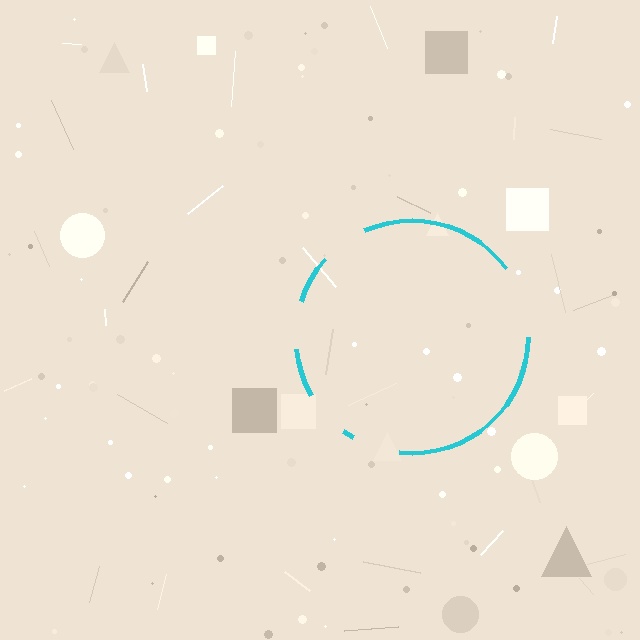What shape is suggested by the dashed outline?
The dashed outline suggests a circle.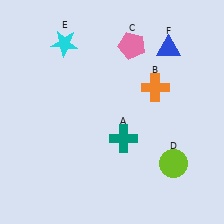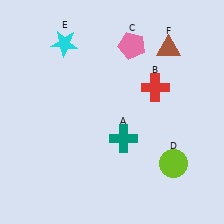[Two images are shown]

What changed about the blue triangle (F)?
In Image 1, F is blue. In Image 2, it changed to brown.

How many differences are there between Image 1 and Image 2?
There are 2 differences between the two images.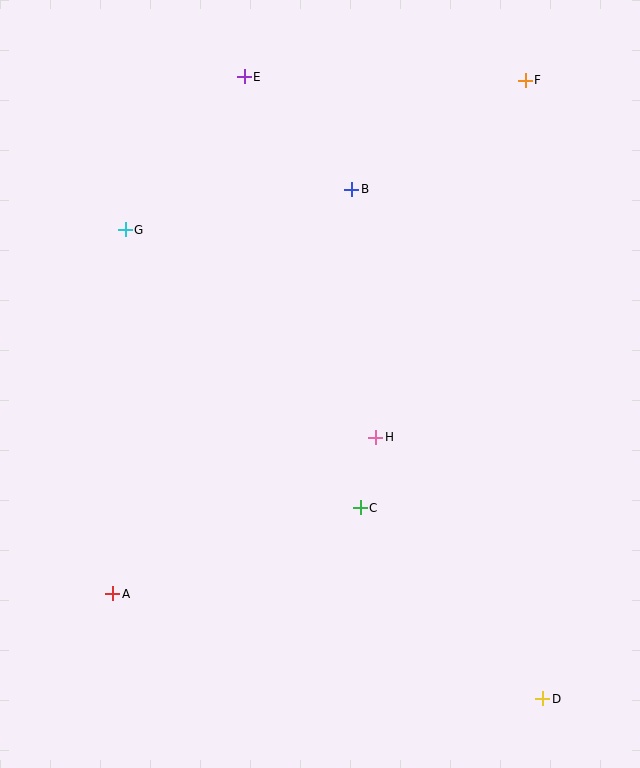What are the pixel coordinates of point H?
Point H is at (376, 437).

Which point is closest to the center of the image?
Point H at (376, 437) is closest to the center.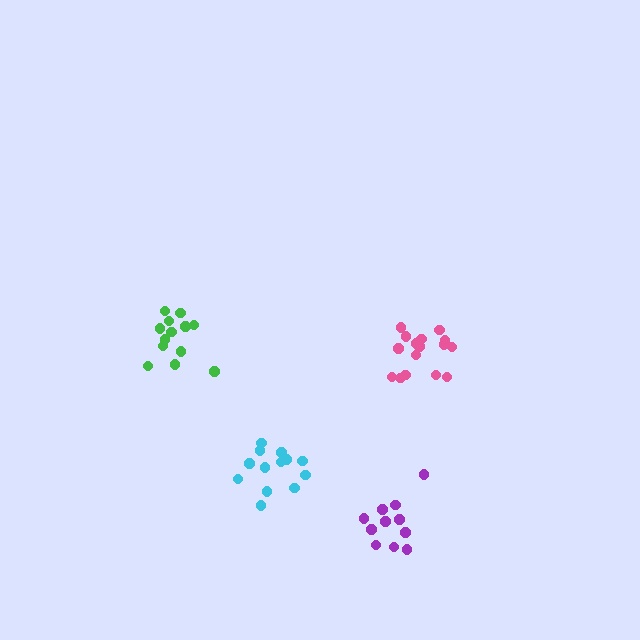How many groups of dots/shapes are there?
There are 4 groups.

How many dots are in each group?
Group 1: 11 dots, Group 2: 13 dots, Group 3: 16 dots, Group 4: 13 dots (53 total).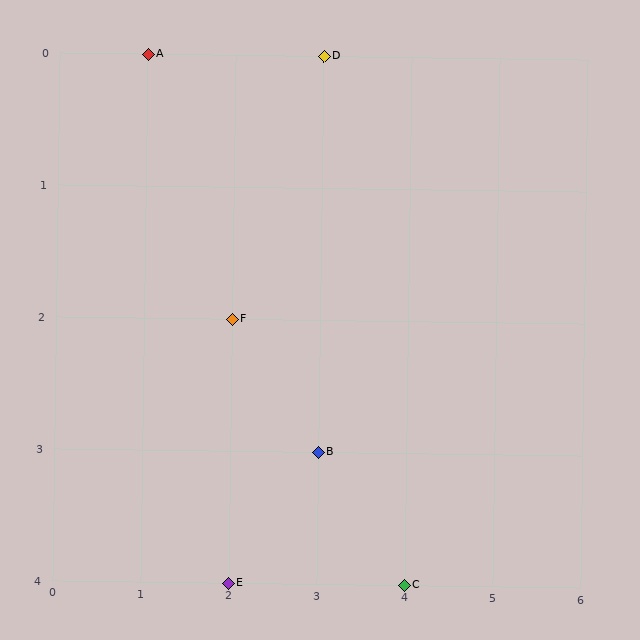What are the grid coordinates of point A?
Point A is at grid coordinates (1, 0).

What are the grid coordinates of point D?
Point D is at grid coordinates (3, 0).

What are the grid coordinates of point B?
Point B is at grid coordinates (3, 3).